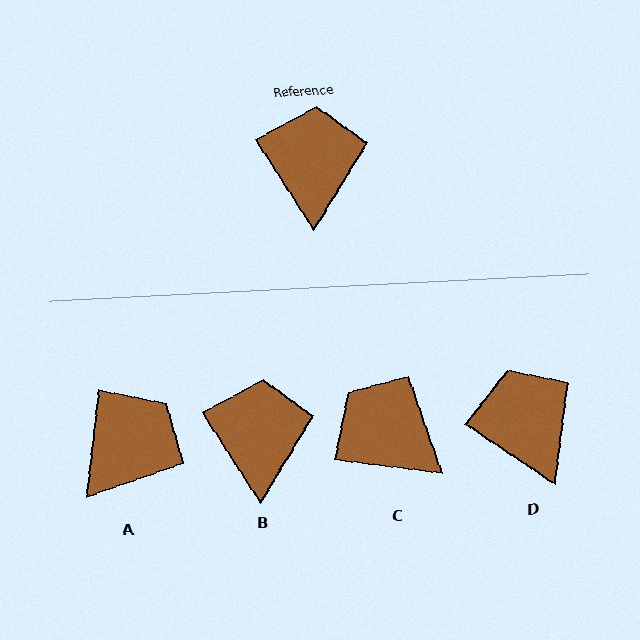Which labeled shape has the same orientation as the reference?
B.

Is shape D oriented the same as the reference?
No, it is off by about 24 degrees.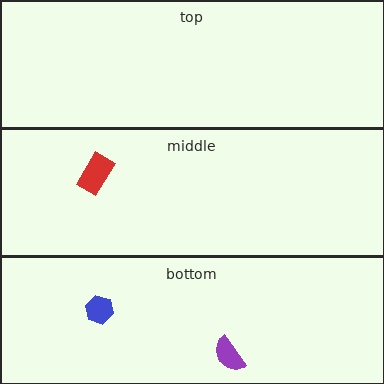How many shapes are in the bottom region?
2.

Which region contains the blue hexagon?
The bottom region.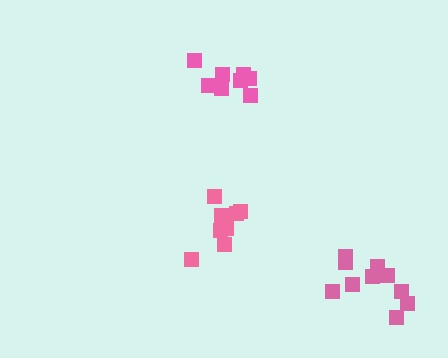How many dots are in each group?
Group 1: 8 dots, Group 2: 10 dots, Group 3: 9 dots (27 total).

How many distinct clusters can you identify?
There are 3 distinct clusters.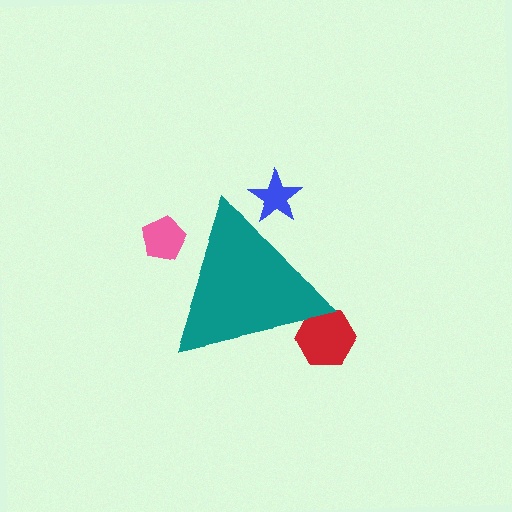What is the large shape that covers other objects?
A teal triangle.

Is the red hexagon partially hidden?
Yes, the red hexagon is partially hidden behind the teal triangle.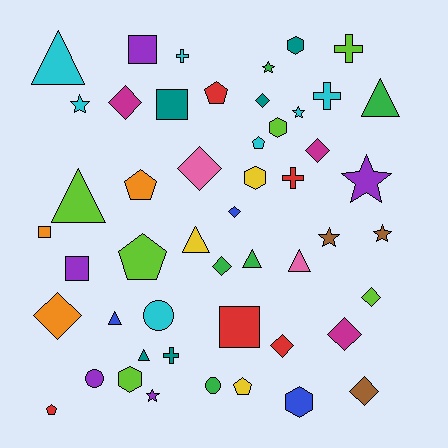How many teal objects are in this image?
There are 5 teal objects.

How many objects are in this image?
There are 50 objects.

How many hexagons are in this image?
There are 5 hexagons.